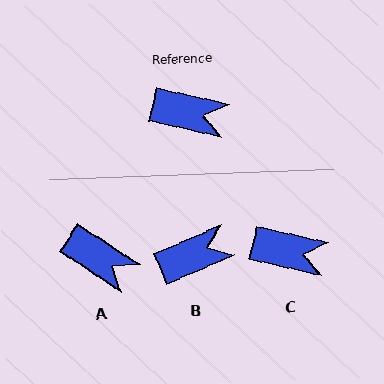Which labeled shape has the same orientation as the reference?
C.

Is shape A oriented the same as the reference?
No, it is off by about 21 degrees.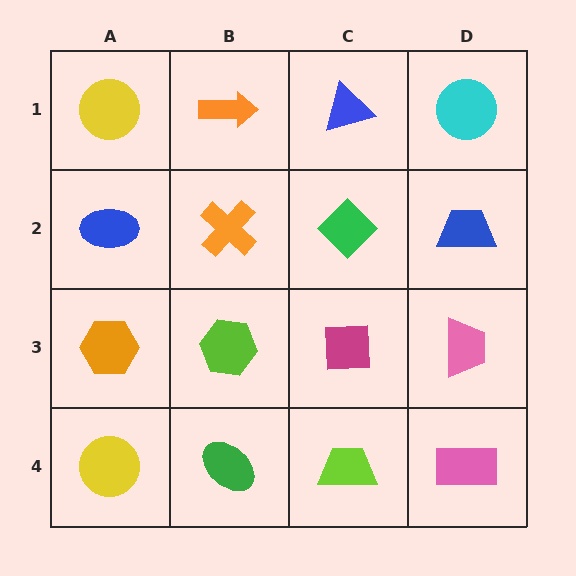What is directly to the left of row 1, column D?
A blue triangle.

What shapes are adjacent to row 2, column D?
A cyan circle (row 1, column D), a pink trapezoid (row 3, column D), a green diamond (row 2, column C).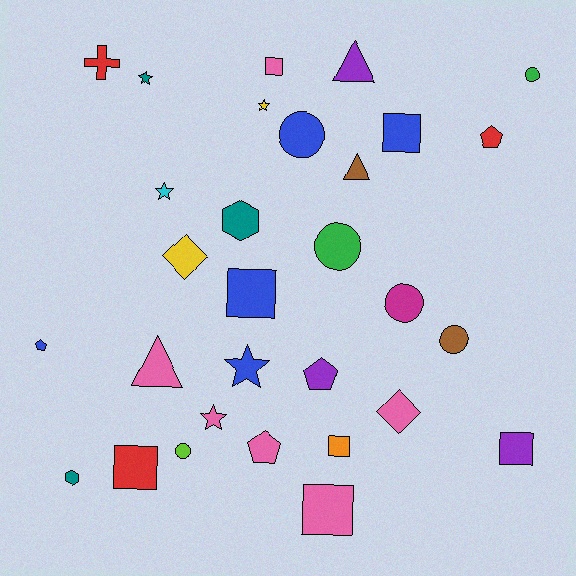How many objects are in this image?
There are 30 objects.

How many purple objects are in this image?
There are 3 purple objects.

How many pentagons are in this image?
There are 4 pentagons.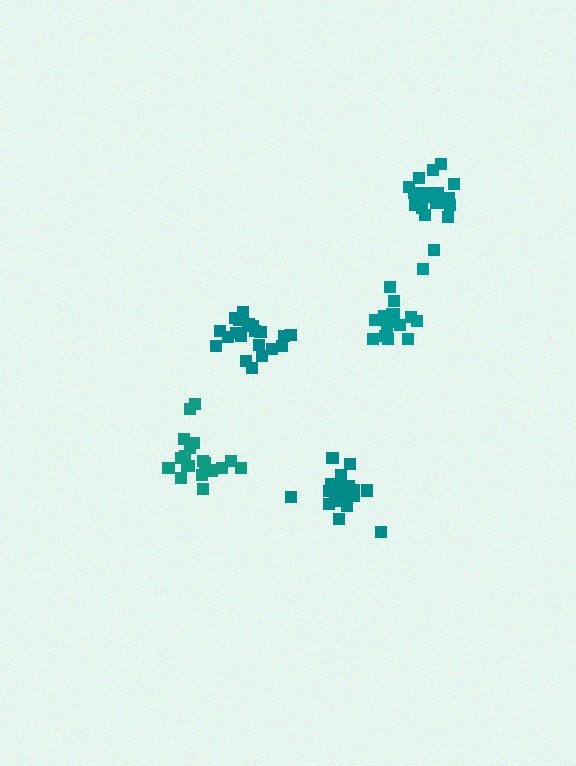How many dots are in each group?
Group 1: 21 dots, Group 2: 17 dots, Group 3: 21 dots, Group 4: 21 dots, Group 5: 19 dots (99 total).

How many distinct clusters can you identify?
There are 5 distinct clusters.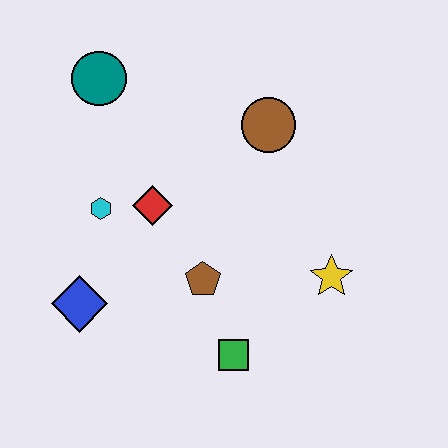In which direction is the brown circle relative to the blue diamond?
The brown circle is to the right of the blue diamond.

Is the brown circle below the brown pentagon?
No